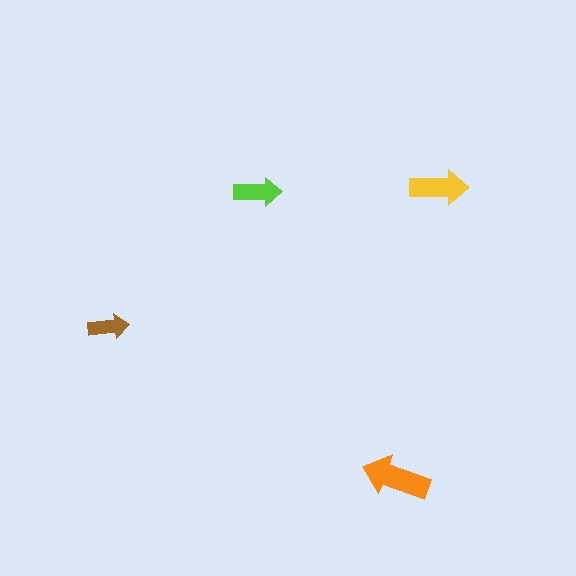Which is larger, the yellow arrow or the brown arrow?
The yellow one.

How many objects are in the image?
There are 4 objects in the image.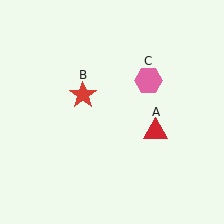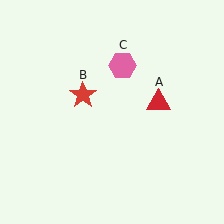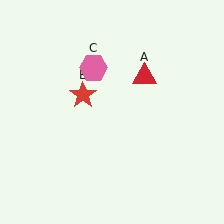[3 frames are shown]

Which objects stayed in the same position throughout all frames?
Red star (object B) remained stationary.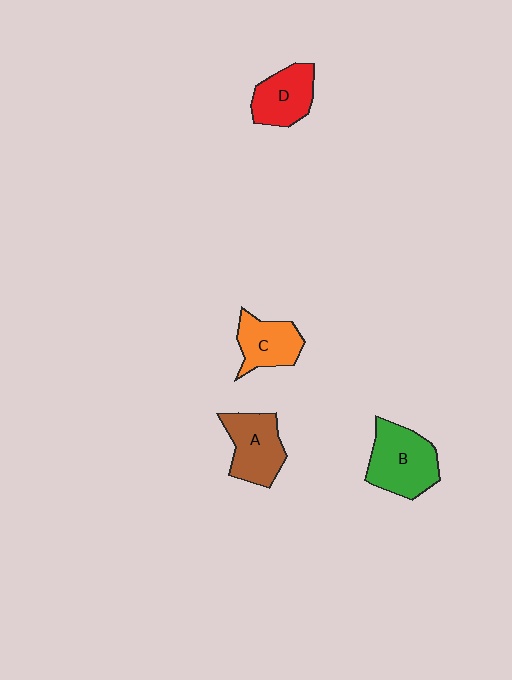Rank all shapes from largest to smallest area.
From largest to smallest: B (green), A (brown), D (red), C (orange).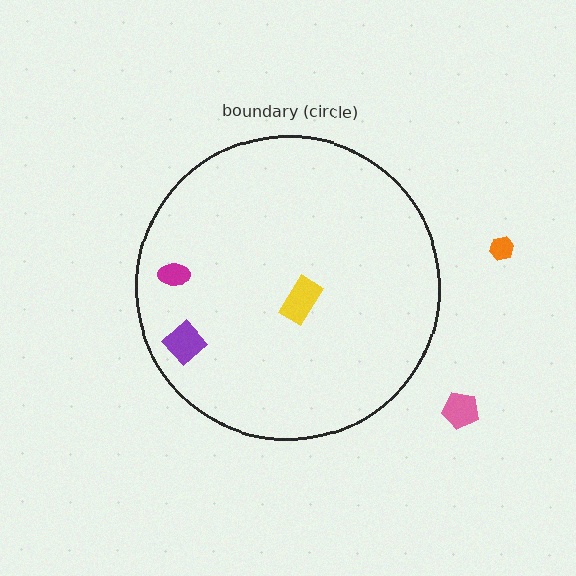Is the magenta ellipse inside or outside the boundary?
Inside.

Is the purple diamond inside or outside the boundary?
Inside.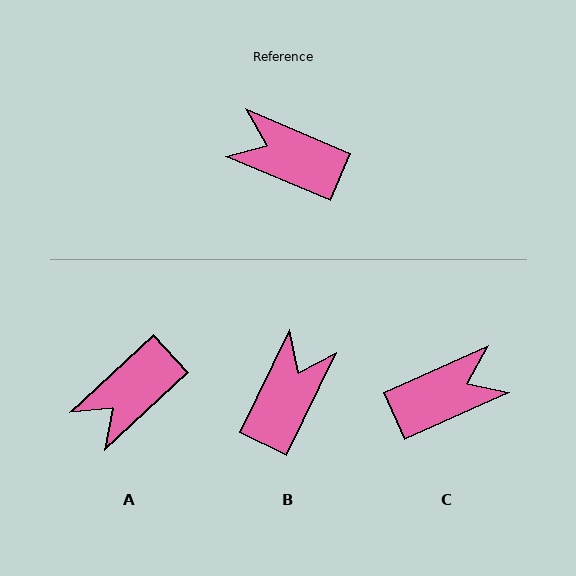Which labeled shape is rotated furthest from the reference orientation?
C, about 133 degrees away.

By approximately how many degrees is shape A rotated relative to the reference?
Approximately 65 degrees counter-clockwise.